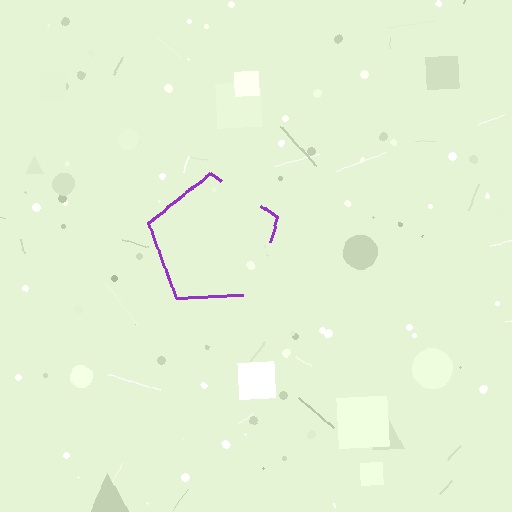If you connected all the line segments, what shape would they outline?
They would outline a pentagon.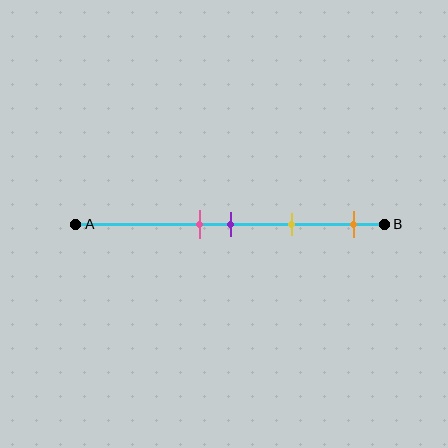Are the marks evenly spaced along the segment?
No, the marks are not evenly spaced.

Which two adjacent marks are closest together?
The pink and purple marks are the closest adjacent pair.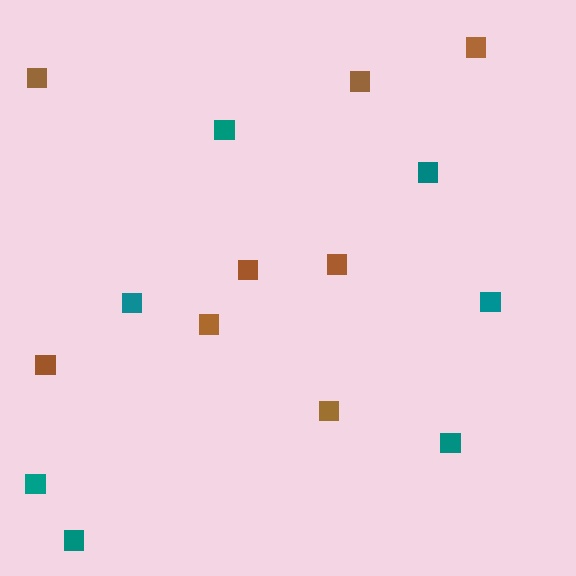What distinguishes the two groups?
There are 2 groups: one group of teal squares (7) and one group of brown squares (8).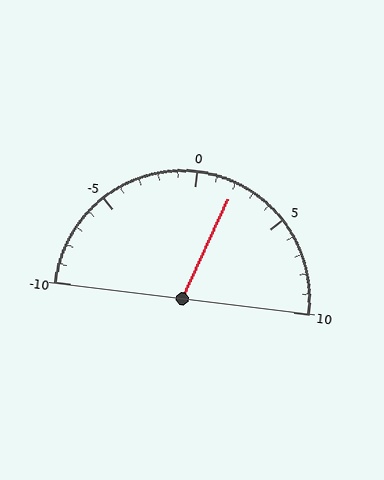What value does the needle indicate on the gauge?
The needle indicates approximately 2.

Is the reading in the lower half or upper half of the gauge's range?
The reading is in the upper half of the range (-10 to 10).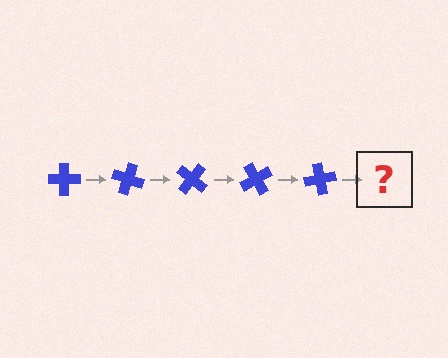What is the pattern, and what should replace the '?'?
The pattern is that the cross rotates 20 degrees each step. The '?' should be a blue cross rotated 100 degrees.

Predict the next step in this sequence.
The next step is a blue cross rotated 100 degrees.